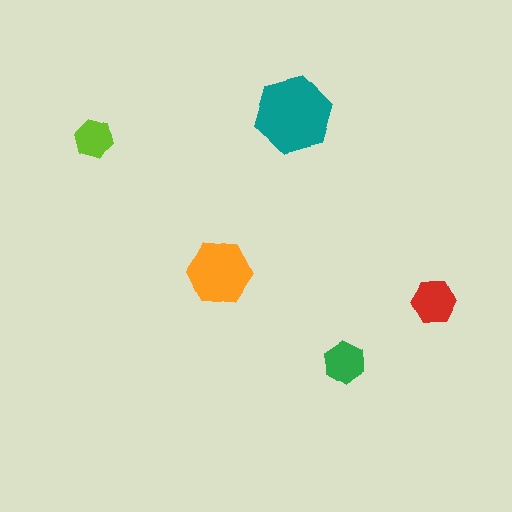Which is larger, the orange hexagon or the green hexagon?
The orange one.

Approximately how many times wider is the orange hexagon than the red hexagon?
About 1.5 times wider.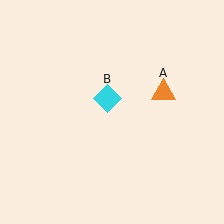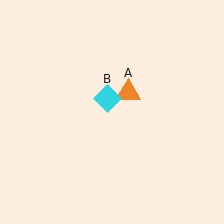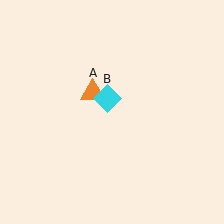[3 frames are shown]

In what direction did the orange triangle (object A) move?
The orange triangle (object A) moved left.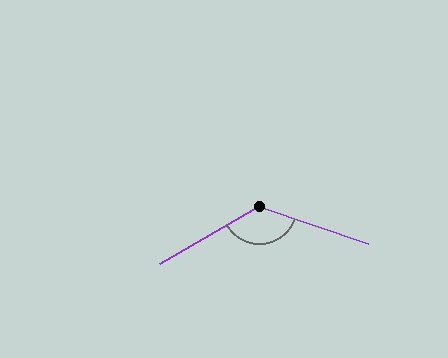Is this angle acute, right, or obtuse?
It is obtuse.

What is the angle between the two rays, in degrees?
Approximately 131 degrees.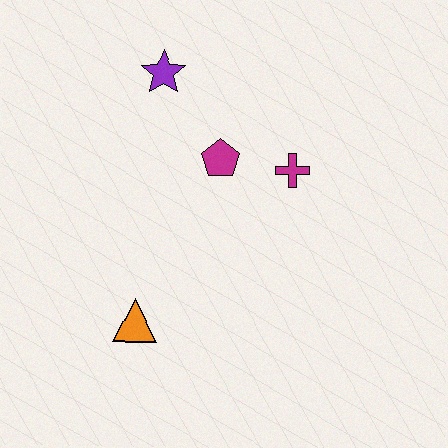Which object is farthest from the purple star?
The orange triangle is farthest from the purple star.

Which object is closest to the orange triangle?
The magenta pentagon is closest to the orange triangle.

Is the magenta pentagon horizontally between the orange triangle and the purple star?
No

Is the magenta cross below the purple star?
Yes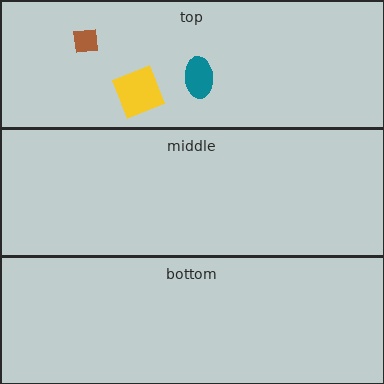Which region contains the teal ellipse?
The top region.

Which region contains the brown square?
The top region.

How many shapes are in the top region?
3.